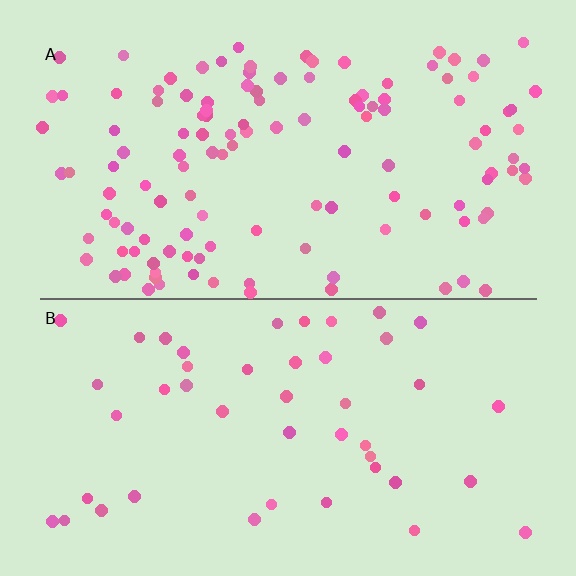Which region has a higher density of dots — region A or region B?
A (the top).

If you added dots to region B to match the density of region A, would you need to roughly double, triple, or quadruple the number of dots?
Approximately triple.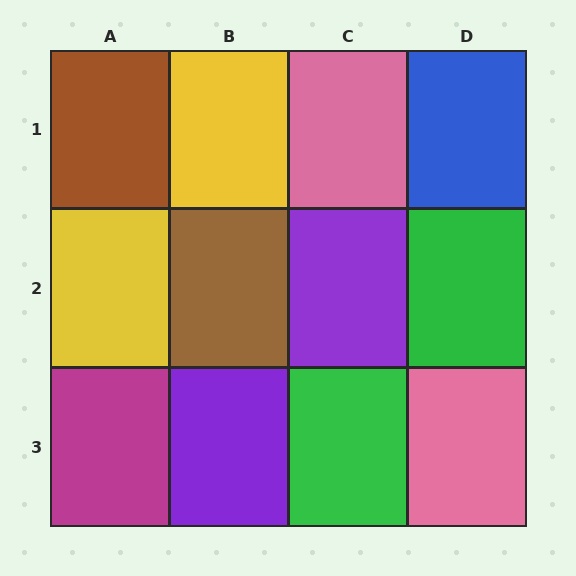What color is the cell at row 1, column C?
Pink.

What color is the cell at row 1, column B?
Yellow.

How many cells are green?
2 cells are green.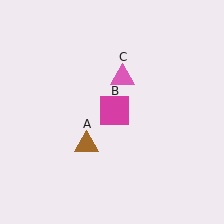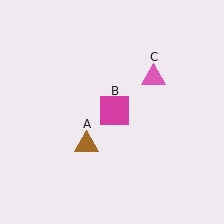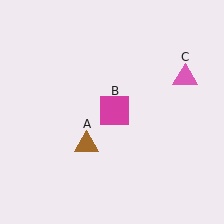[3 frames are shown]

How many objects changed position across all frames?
1 object changed position: pink triangle (object C).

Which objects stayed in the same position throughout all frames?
Brown triangle (object A) and magenta square (object B) remained stationary.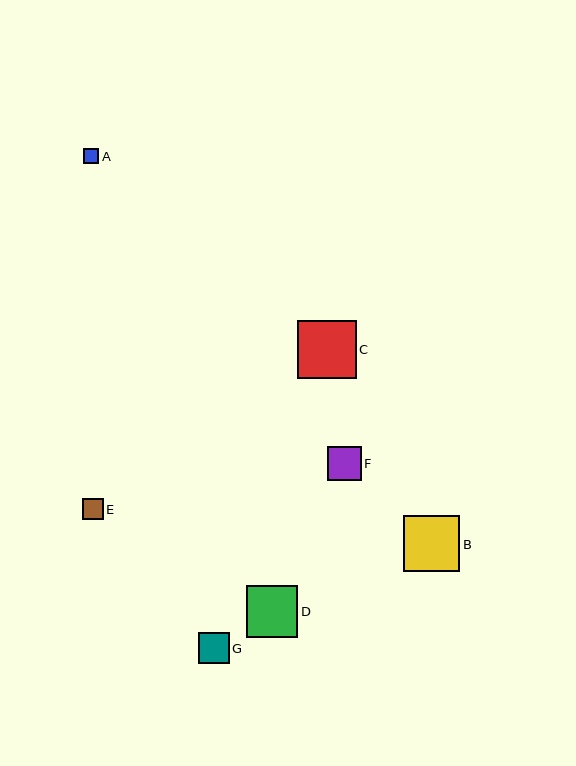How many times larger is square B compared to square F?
Square B is approximately 1.6 times the size of square F.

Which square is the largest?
Square C is the largest with a size of approximately 59 pixels.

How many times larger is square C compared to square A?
Square C is approximately 3.9 times the size of square A.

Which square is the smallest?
Square A is the smallest with a size of approximately 15 pixels.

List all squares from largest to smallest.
From largest to smallest: C, B, D, F, G, E, A.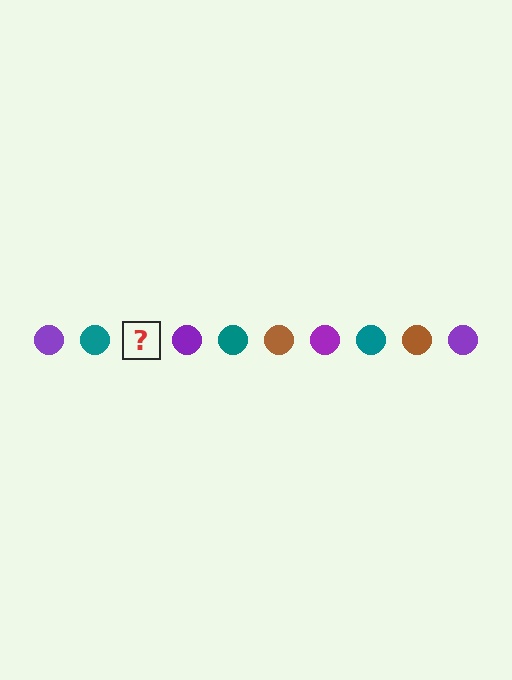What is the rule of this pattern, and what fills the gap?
The rule is that the pattern cycles through purple, teal, brown circles. The gap should be filled with a brown circle.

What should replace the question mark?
The question mark should be replaced with a brown circle.